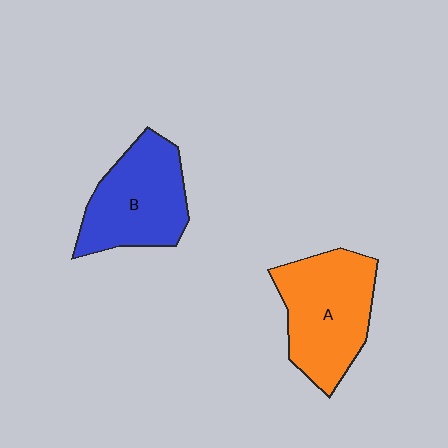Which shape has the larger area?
Shape A (orange).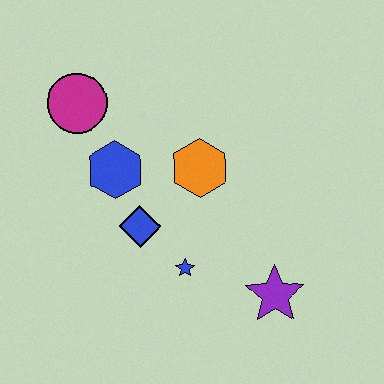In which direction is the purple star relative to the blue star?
The purple star is to the right of the blue star.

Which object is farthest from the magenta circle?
The purple star is farthest from the magenta circle.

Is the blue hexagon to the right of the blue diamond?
No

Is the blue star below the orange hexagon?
Yes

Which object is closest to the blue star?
The blue diamond is closest to the blue star.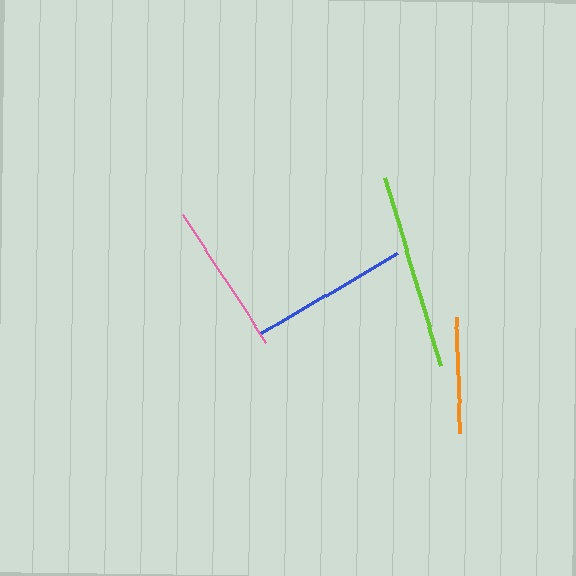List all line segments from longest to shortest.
From longest to shortest: lime, blue, pink, orange.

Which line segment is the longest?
The lime line is the longest at approximately 196 pixels.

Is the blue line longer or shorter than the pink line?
The blue line is longer than the pink line.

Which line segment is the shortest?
The orange line is the shortest at approximately 116 pixels.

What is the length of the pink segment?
The pink segment is approximately 153 pixels long.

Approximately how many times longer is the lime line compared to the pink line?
The lime line is approximately 1.3 times the length of the pink line.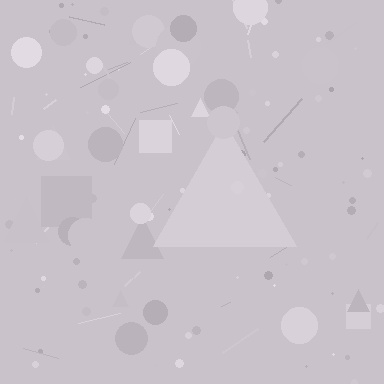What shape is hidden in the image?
A triangle is hidden in the image.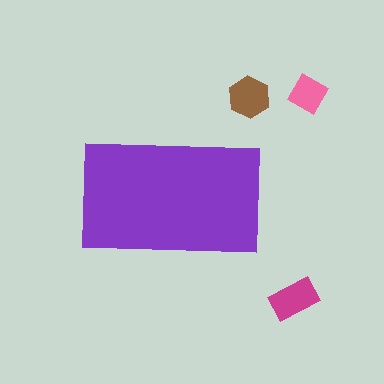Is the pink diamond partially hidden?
No, the pink diamond is fully visible.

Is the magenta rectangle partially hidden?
No, the magenta rectangle is fully visible.